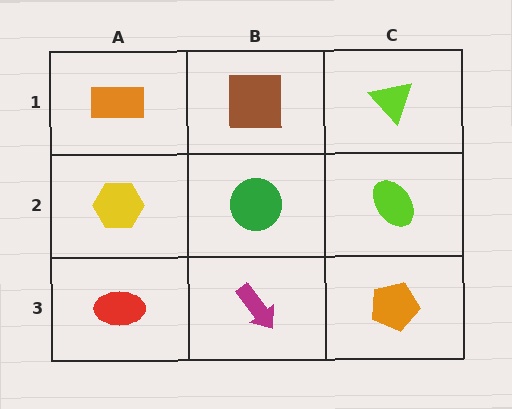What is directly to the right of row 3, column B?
An orange pentagon.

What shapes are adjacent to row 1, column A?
A yellow hexagon (row 2, column A), a brown square (row 1, column B).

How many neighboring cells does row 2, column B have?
4.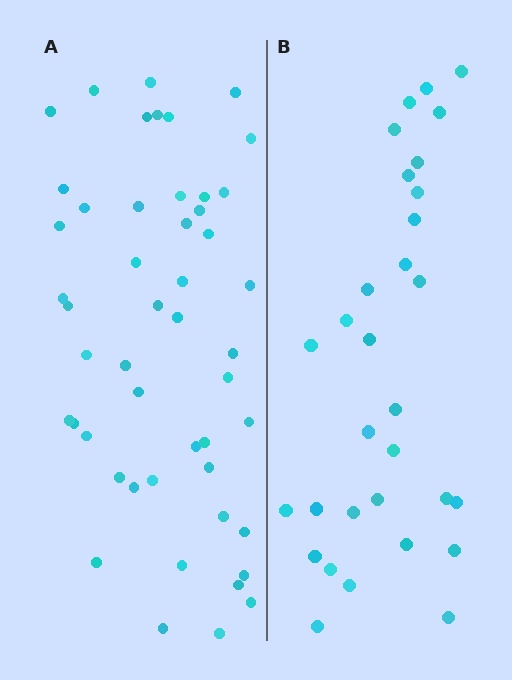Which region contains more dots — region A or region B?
Region A (the left region) has more dots.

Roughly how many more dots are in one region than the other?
Region A has approximately 20 more dots than region B.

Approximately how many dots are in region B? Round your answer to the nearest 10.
About 30 dots. (The exact count is 31, which rounds to 30.)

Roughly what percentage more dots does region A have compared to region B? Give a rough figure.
About 60% more.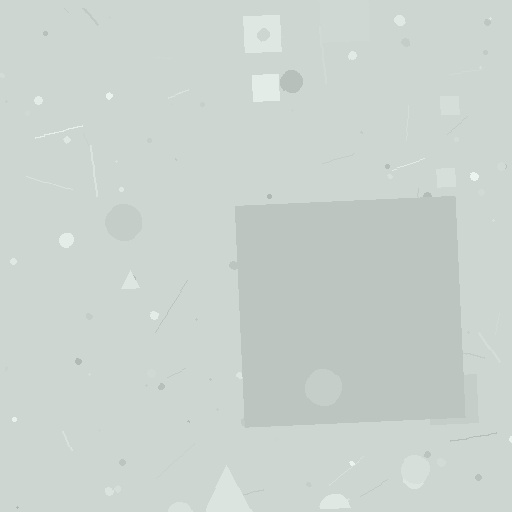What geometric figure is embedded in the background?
A square is embedded in the background.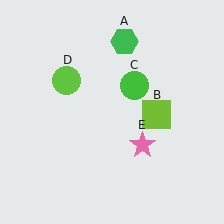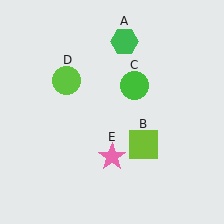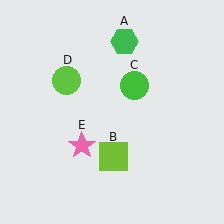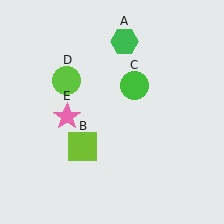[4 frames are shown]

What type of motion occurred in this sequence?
The lime square (object B), pink star (object E) rotated clockwise around the center of the scene.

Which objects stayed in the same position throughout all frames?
Green hexagon (object A) and green circle (object C) and lime circle (object D) remained stationary.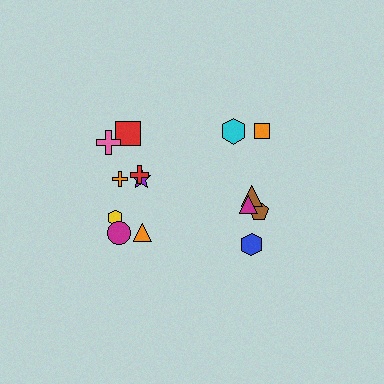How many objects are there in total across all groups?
There are 14 objects.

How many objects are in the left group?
There are 8 objects.